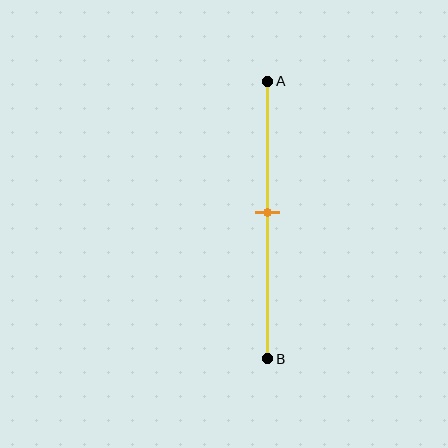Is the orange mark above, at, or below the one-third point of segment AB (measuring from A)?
The orange mark is below the one-third point of segment AB.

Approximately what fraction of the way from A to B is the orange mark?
The orange mark is approximately 45% of the way from A to B.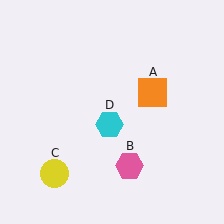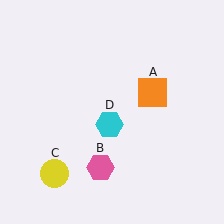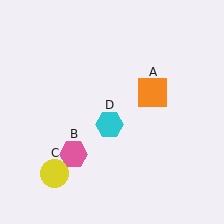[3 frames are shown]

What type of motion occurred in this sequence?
The pink hexagon (object B) rotated clockwise around the center of the scene.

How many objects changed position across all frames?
1 object changed position: pink hexagon (object B).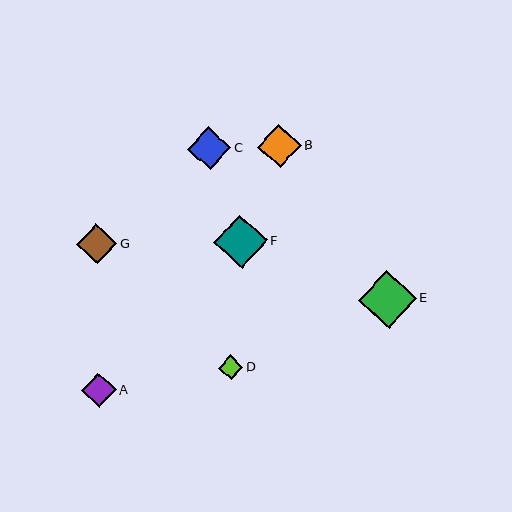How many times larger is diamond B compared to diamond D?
Diamond B is approximately 1.8 times the size of diamond D.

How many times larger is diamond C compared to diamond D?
Diamond C is approximately 1.8 times the size of diamond D.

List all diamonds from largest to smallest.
From largest to smallest: E, F, B, C, G, A, D.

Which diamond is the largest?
Diamond E is the largest with a size of approximately 58 pixels.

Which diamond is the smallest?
Diamond D is the smallest with a size of approximately 25 pixels.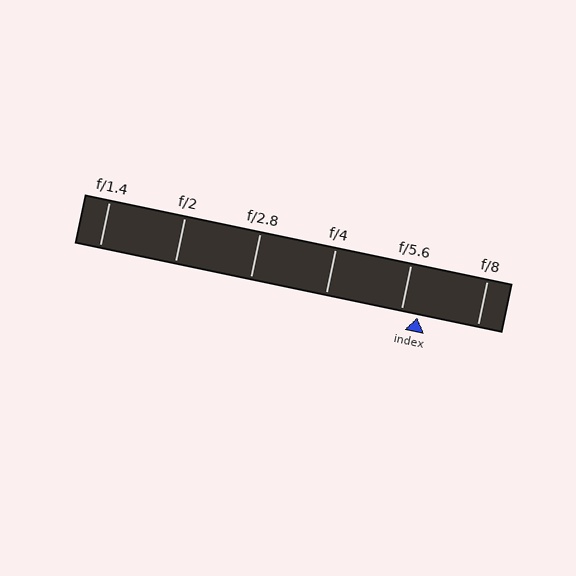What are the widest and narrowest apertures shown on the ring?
The widest aperture shown is f/1.4 and the narrowest is f/8.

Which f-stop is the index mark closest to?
The index mark is closest to f/5.6.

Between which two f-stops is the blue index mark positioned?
The index mark is between f/5.6 and f/8.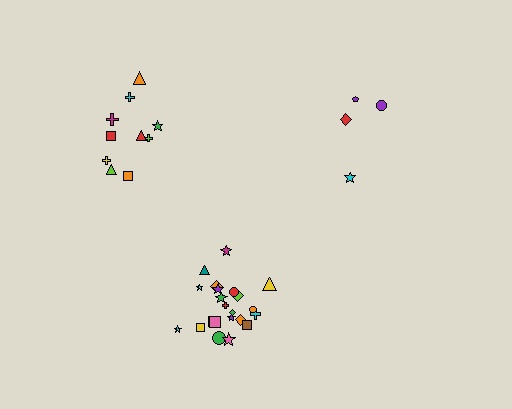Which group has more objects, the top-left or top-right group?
The top-left group.